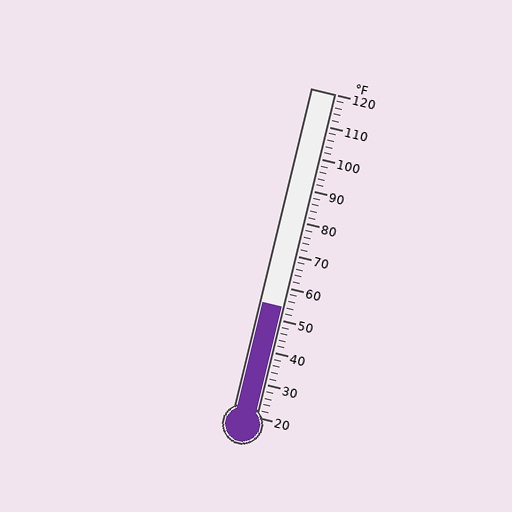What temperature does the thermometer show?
The thermometer shows approximately 54°F.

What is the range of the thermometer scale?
The thermometer scale ranges from 20°F to 120°F.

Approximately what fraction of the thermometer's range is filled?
The thermometer is filled to approximately 35% of its range.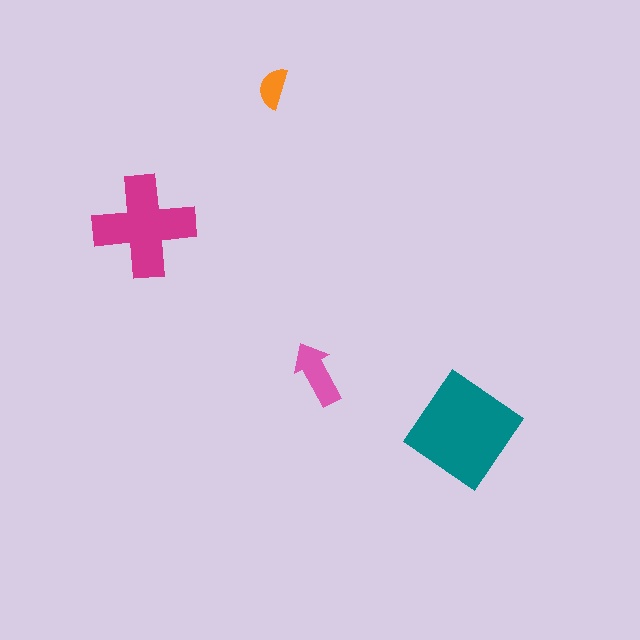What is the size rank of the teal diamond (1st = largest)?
1st.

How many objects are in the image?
There are 4 objects in the image.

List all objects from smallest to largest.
The orange semicircle, the pink arrow, the magenta cross, the teal diamond.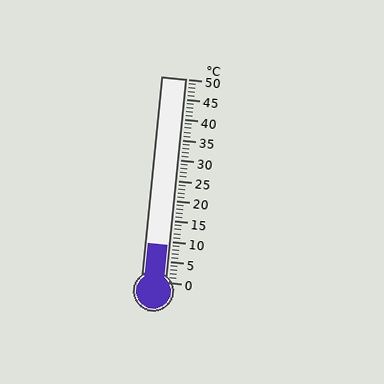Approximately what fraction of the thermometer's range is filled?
The thermometer is filled to approximately 20% of its range.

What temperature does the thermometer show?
The thermometer shows approximately 9°C.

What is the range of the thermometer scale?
The thermometer scale ranges from 0°C to 50°C.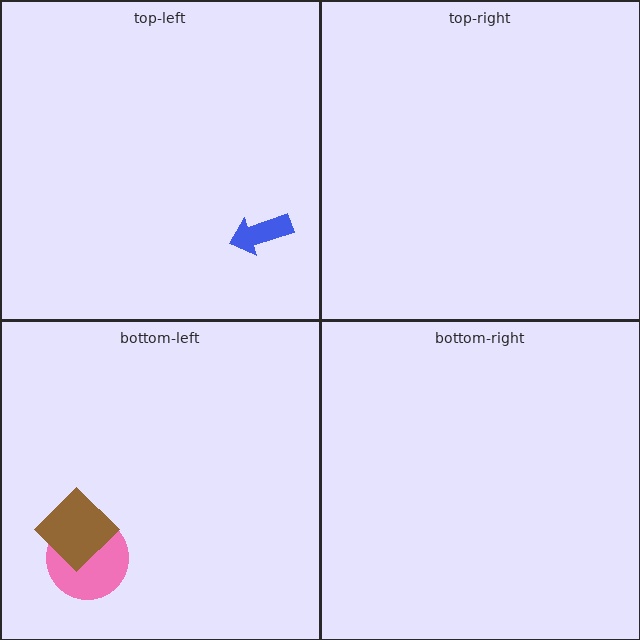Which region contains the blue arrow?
The top-left region.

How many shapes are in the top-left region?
1.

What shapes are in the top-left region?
The blue arrow.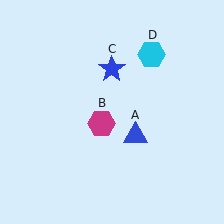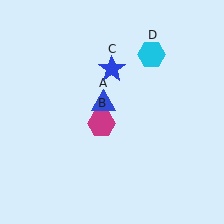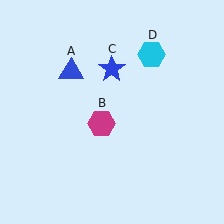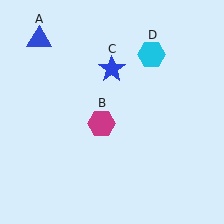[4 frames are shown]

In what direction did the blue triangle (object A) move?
The blue triangle (object A) moved up and to the left.